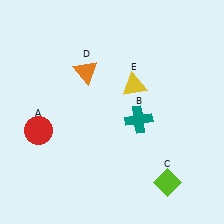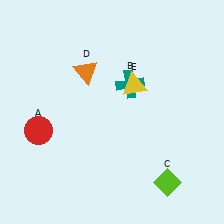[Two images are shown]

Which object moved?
The teal cross (B) moved up.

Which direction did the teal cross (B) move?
The teal cross (B) moved up.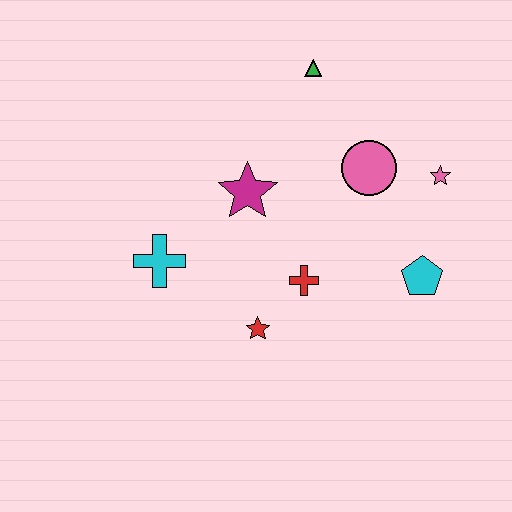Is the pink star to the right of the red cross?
Yes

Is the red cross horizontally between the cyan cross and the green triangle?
Yes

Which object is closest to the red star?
The red cross is closest to the red star.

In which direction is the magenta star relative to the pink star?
The magenta star is to the left of the pink star.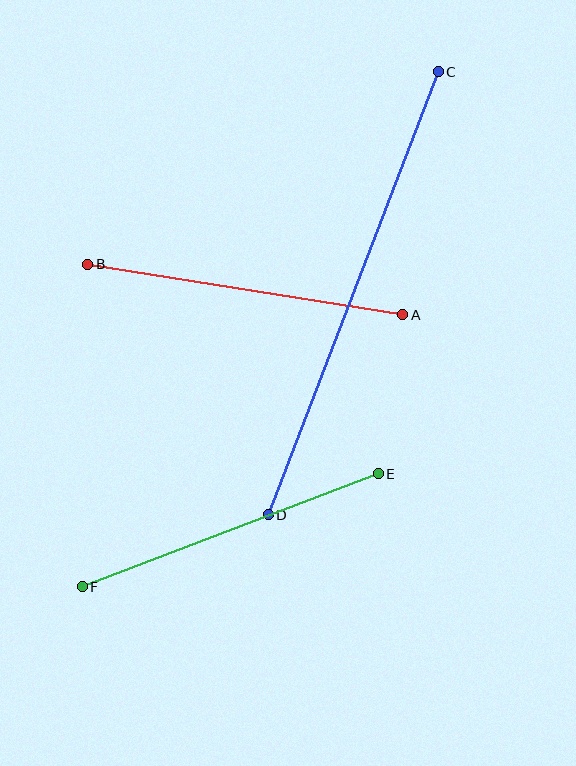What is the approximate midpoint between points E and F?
The midpoint is at approximately (230, 530) pixels.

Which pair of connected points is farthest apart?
Points C and D are farthest apart.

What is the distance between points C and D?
The distance is approximately 475 pixels.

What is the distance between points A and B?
The distance is approximately 319 pixels.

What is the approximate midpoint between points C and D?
The midpoint is at approximately (353, 293) pixels.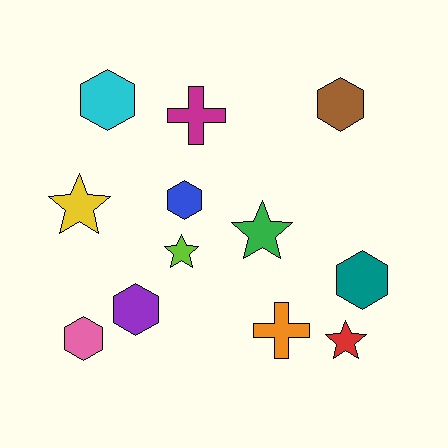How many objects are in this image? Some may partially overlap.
There are 12 objects.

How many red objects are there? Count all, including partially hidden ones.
There is 1 red object.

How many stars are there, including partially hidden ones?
There are 4 stars.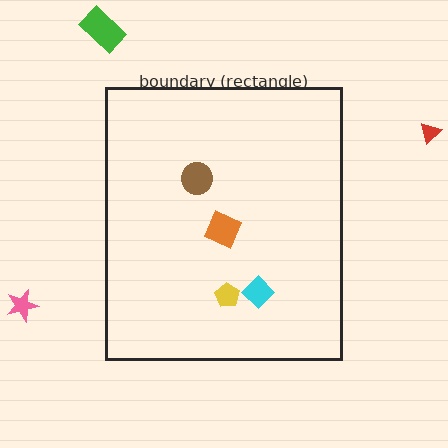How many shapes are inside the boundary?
4 inside, 3 outside.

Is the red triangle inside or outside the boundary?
Outside.